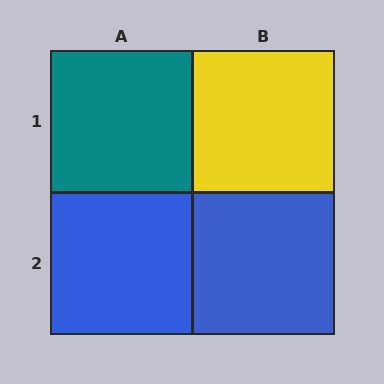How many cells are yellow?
1 cell is yellow.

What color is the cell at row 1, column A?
Teal.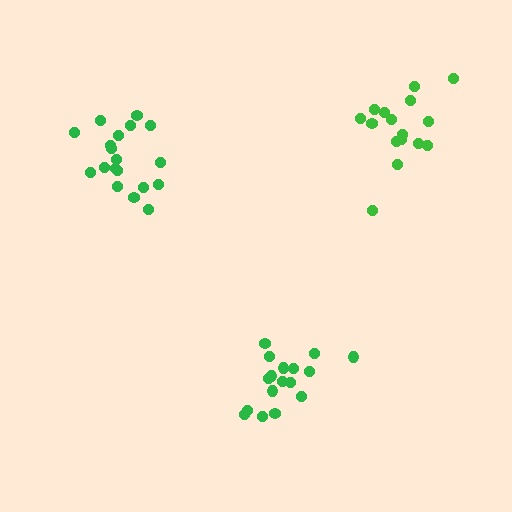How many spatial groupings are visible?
There are 3 spatial groupings.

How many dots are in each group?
Group 1: 19 dots, Group 2: 17 dots, Group 3: 16 dots (52 total).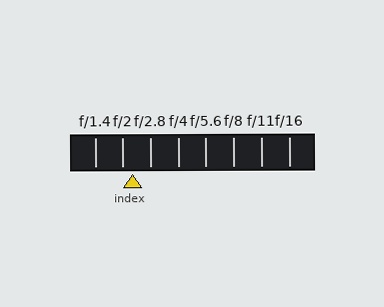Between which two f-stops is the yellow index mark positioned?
The index mark is between f/2 and f/2.8.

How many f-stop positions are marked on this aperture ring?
There are 8 f-stop positions marked.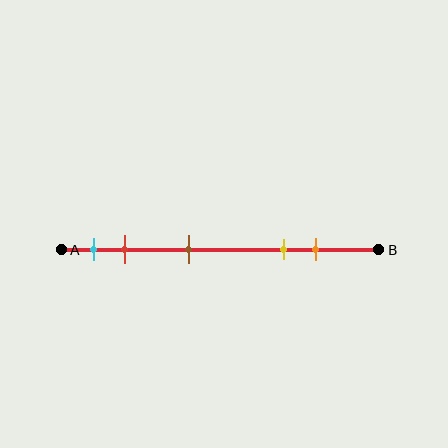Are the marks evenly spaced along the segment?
No, the marks are not evenly spaced.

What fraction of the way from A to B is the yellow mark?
The yellow mark is approximately 70% (0.7) of the way from A to B.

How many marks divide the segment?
There are 5 marks dividing the segment.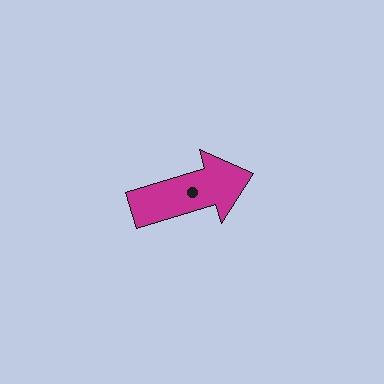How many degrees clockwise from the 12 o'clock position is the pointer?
Approximately 73 degrees.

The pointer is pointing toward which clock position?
Roughly 2 o'clock.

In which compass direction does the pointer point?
East.